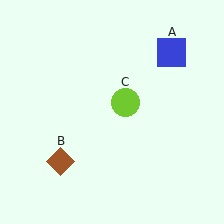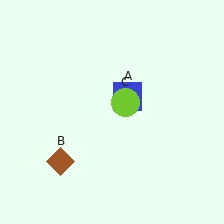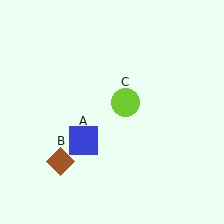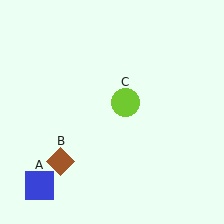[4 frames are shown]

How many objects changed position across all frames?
1 object changed position: blue square (object A).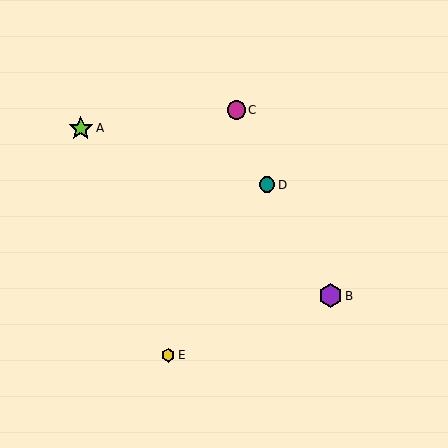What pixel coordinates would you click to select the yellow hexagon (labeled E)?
Click at (168, 355) to select the yellow hexagon E.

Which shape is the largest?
The purple hexagon (labeled B) is the largest.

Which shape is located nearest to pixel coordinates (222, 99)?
The magenta circle (labeled C) at (236, 110) is nearest to that location.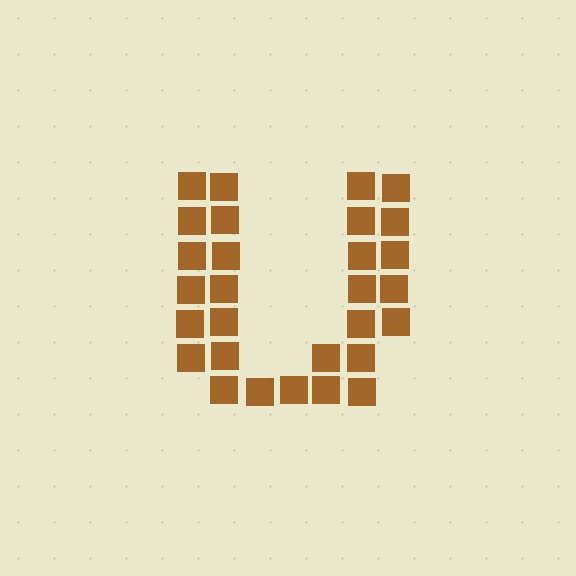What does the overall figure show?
The overall figure shows the letter U.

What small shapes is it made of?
It is made of small squares.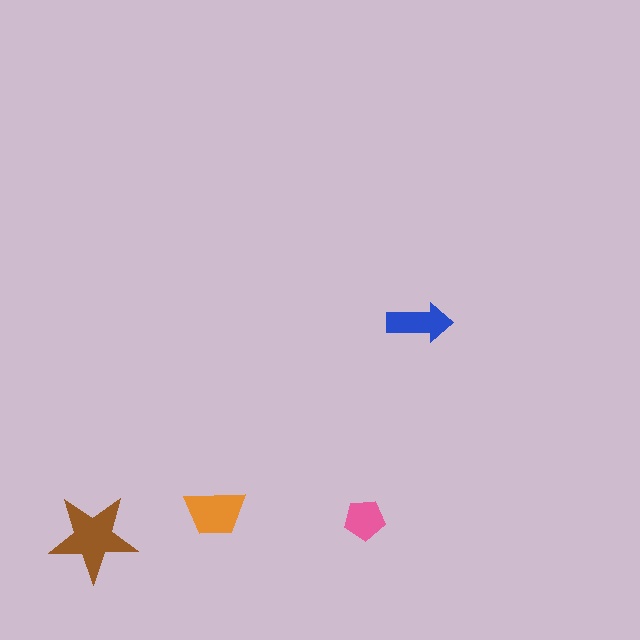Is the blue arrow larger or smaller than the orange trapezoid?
Smaller.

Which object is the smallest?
The pink pentagon.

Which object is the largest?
The brown star.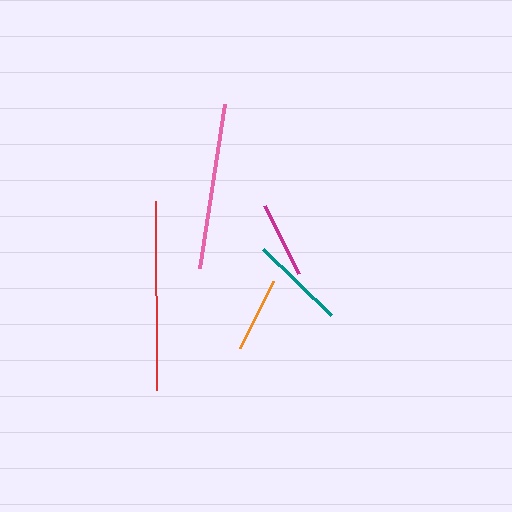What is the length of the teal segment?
The teal segment is approximately 95 pixels long.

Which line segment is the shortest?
The orange line is the shortest at approximately 74 pixels.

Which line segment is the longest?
The red line is the longest at approximately 189 pixels.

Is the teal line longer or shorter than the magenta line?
The teal line is longer than the magenta line.